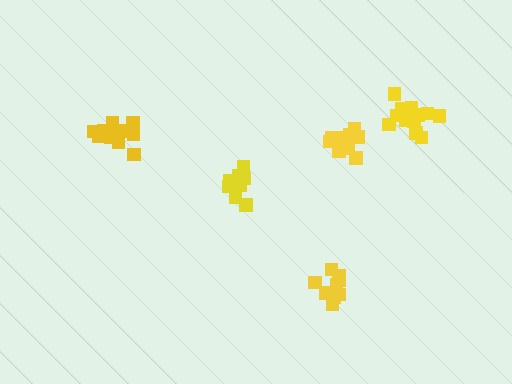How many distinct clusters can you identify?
There are 5 distinct clusters.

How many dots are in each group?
Group 1: 9 dots, Group 2: 14 dots, Group 3: 8 dots, Group 4: 14 dots, Group 5: 14 dots (59 total).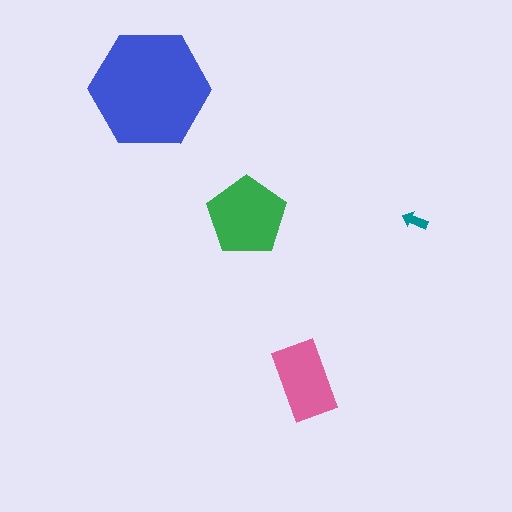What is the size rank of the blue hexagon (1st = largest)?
1st.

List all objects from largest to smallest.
The blue hexagon, the green pentagon, the pink rectangle, the teal arrow.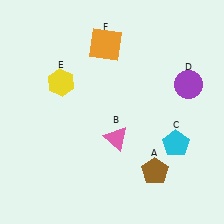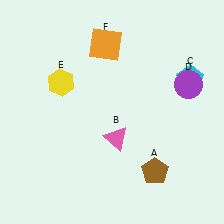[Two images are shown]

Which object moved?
The cyan pentagon (C) moved up.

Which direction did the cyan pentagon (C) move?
The cyan pentagon (C) moved up.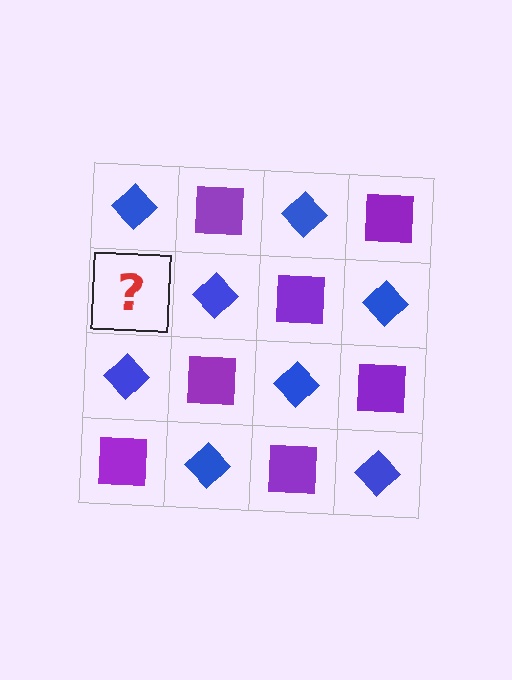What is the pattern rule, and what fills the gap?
The rule is that it alternates blue diamond and purple square in a checkerboard pattern. The gap should be filled with a purple square.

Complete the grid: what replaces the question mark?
The question mark should be replaced with a purple square.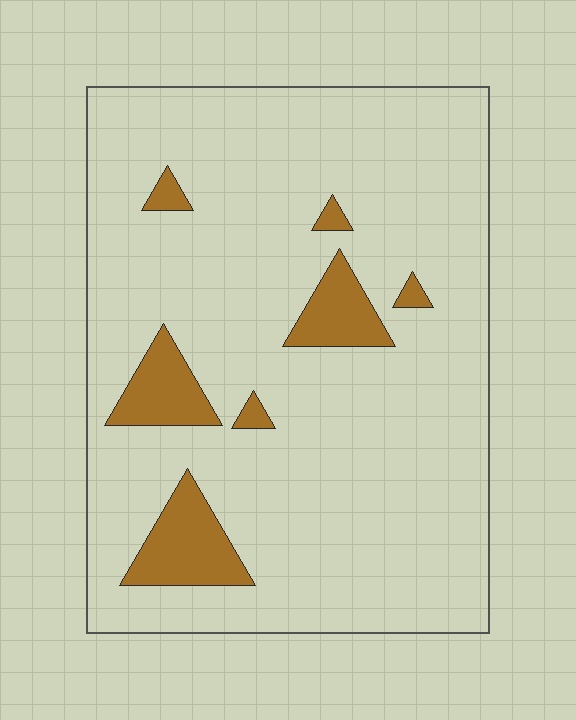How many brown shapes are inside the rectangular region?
7.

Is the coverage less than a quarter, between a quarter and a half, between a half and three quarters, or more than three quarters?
Less than a quarter.